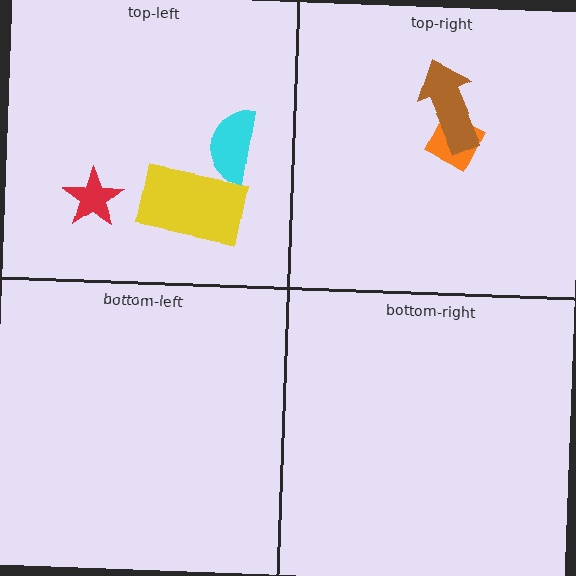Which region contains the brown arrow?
The top-right region.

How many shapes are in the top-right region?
2.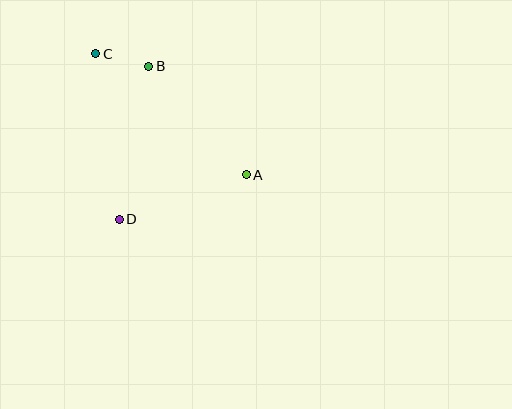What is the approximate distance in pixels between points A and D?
The distance between A and D is approximately 134 pixels.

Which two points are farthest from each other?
Points A and C are farthest from each other.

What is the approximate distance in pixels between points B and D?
The distance between B and D is approximately 156 pixels.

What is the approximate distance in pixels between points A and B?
The distance between A and B is approximately 146 pixels.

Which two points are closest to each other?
Points B and C are closest to each other.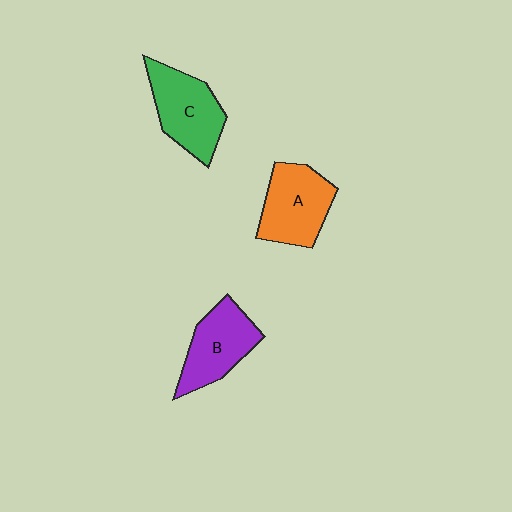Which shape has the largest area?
Shape C (green).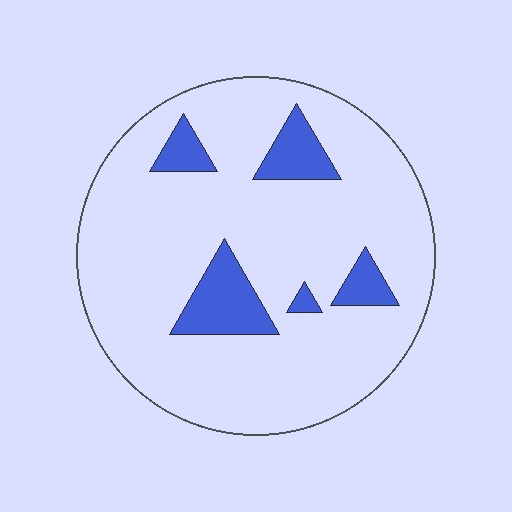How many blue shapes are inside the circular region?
5.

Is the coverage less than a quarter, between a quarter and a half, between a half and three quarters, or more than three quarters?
Less than a quarter.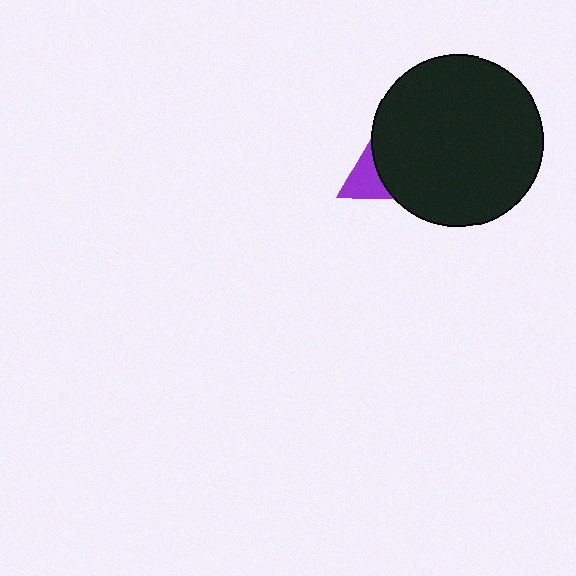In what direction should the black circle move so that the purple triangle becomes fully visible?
The black circle should move right. That is the shortest direction to clear the overlap and leave the purple triangle fully visible.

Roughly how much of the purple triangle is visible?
A small part of it is visible (roughly 40%).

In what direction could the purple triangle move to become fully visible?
The purple triangle could move left. That would shift it out from behind the black circle entirely.